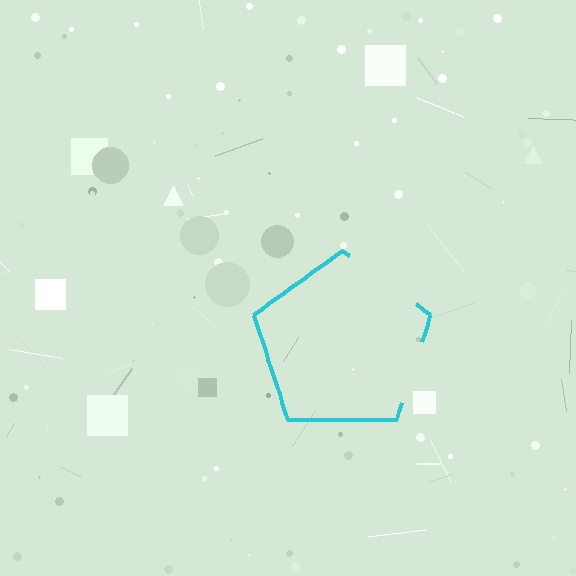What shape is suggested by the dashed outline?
The dashed outline suggests a pentagon.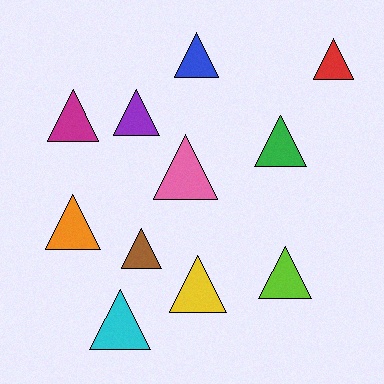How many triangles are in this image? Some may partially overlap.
There are 11 triangles.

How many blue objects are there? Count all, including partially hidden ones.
There is 1 blue object.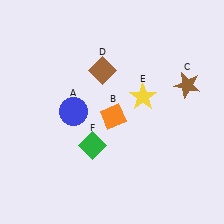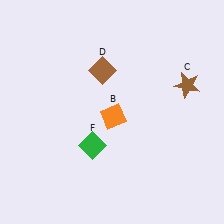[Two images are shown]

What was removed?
The yellow star (E), the blue circle (A) were removed in Image 2.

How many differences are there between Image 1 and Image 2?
There are 2 differences between the two images.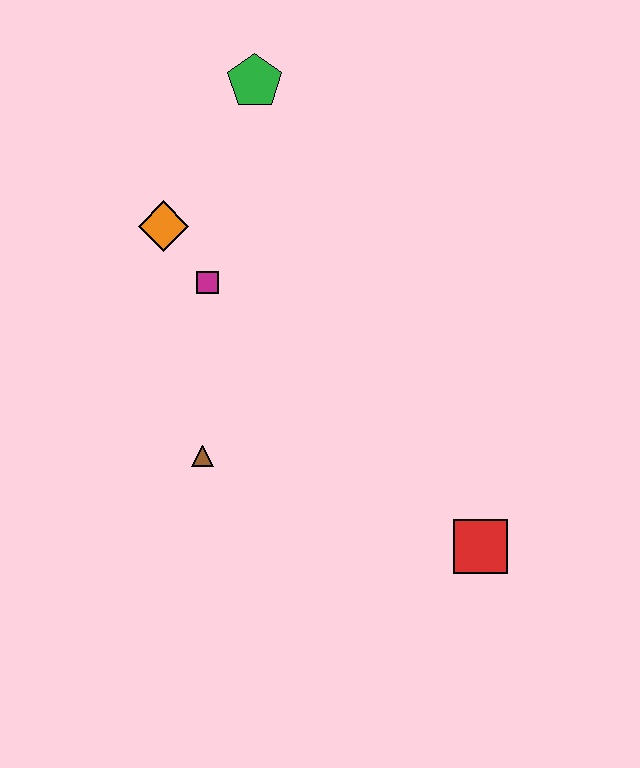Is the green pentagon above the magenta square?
Yes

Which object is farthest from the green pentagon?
The red square is farthest from the green pentagon.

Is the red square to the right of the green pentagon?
Yes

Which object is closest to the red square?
The brown triangle is closest to the red square.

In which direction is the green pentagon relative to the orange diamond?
The green pentagon is above the orange diamond.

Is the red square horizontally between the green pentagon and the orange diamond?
No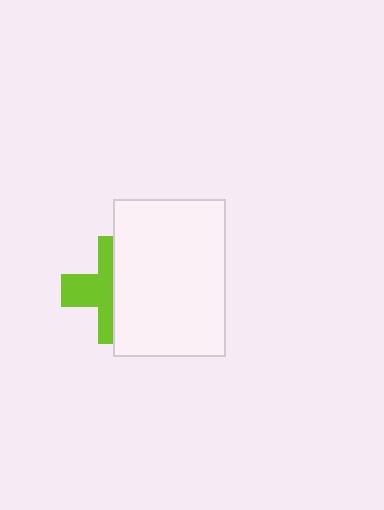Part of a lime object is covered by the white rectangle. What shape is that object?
It is a cross.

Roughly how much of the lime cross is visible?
About half of it is visible (roughly 48%).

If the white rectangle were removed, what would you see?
You would see the complete lime cross.